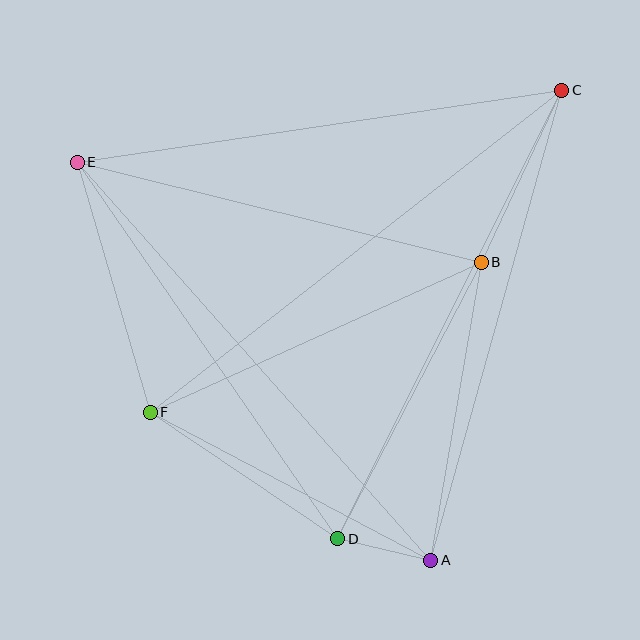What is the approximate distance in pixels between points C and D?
The distance between C and D is approximately 501 pixels.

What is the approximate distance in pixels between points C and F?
The distance between C and F is approximately 522 pixels.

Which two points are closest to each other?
Points A and D are closest to each other.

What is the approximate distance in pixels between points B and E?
The distance between B and E is approximately 416 pixels.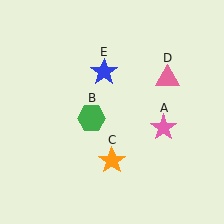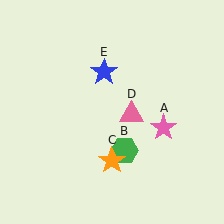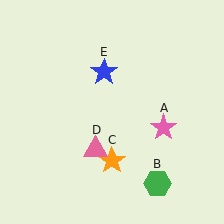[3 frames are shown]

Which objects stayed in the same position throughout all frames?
Pink star (object A) and orange star (object C) and blue star (object E) remained stationary.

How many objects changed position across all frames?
2 objects changed position: green hexagon (object B), pink triangle (object D).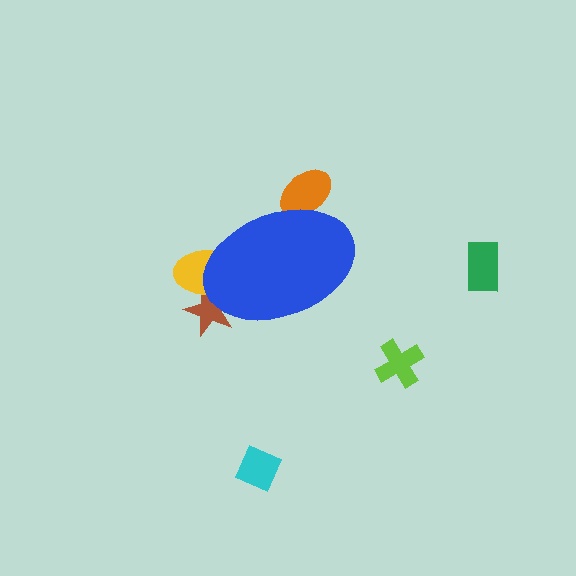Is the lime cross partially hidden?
No, the lime cross is fully visible.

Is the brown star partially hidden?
Yes, the brown star is partially hidden behind the blue ellipse.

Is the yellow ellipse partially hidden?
Yes, the yellow ellipse is partially hidden behind the blue ellipse.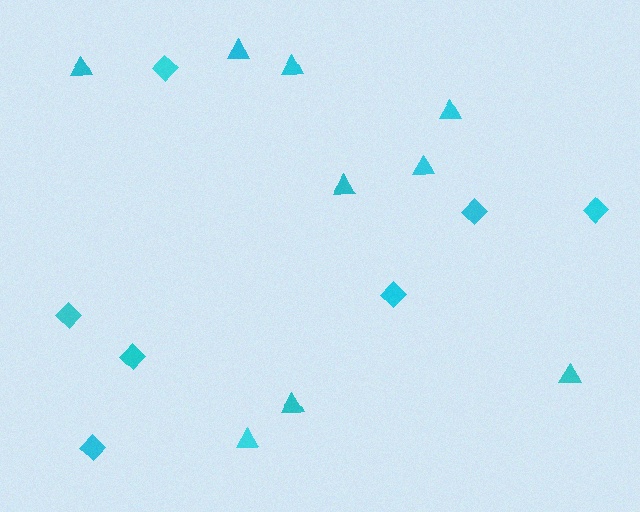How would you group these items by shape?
There are 2 groups: one group of triangles (9) and one group of diamonds (7).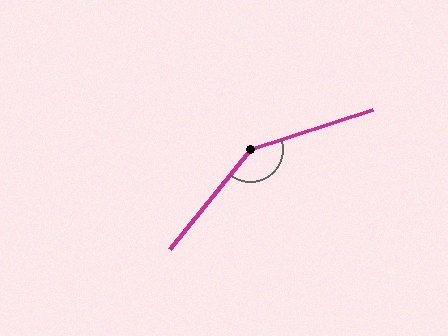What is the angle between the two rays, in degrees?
Approximately 147 degrees.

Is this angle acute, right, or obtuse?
It is obtuse.